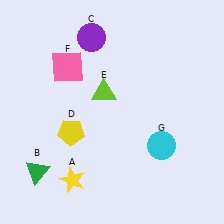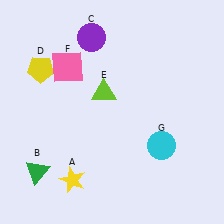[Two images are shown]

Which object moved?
The yellow pentagon (D) moved up.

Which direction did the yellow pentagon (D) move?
The yellow pentagon (D) moved up.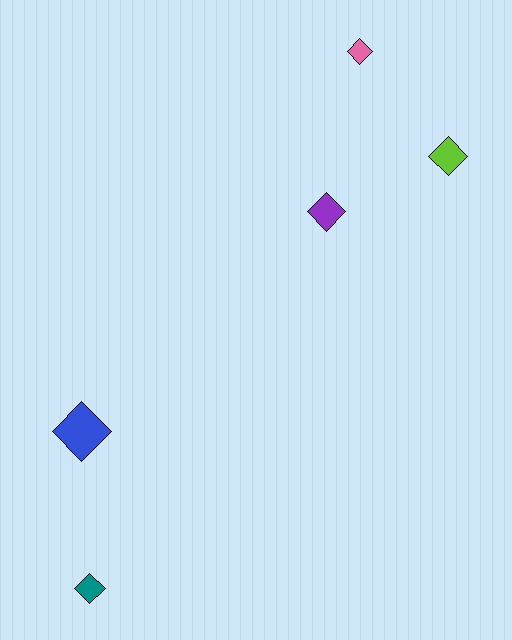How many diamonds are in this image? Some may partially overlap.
There are 5 diamonds.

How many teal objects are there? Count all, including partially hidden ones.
There is 1 teal object.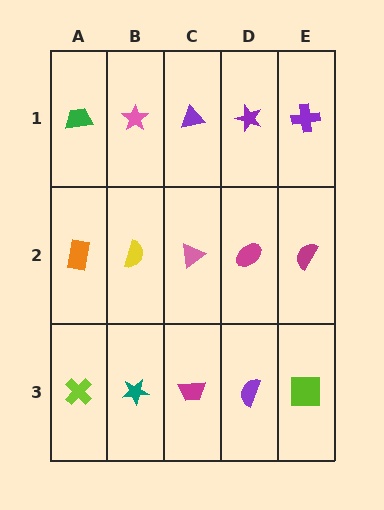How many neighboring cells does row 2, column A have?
3.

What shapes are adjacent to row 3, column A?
An orange rectangle (row 2, column A), a teal star (row 3, column B).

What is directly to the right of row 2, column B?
A pink triangle.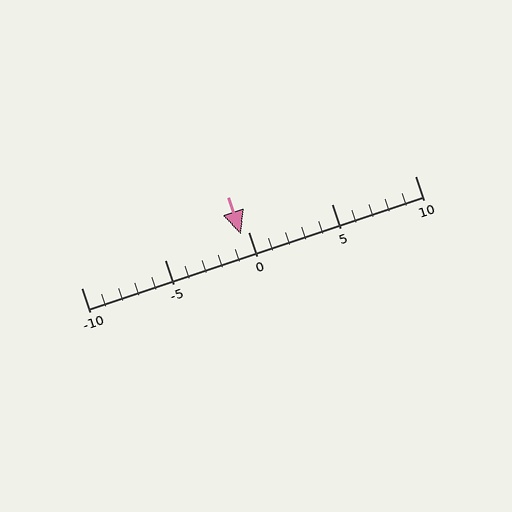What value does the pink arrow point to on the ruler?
The pink arrow points to approximately 0.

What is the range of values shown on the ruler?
The ruler shows values from -10 to 10.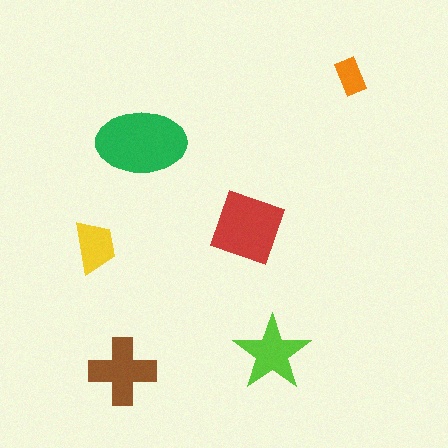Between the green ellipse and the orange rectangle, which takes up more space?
The green ellipse.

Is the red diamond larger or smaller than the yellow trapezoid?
Larger.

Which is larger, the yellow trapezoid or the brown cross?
The brown cross.